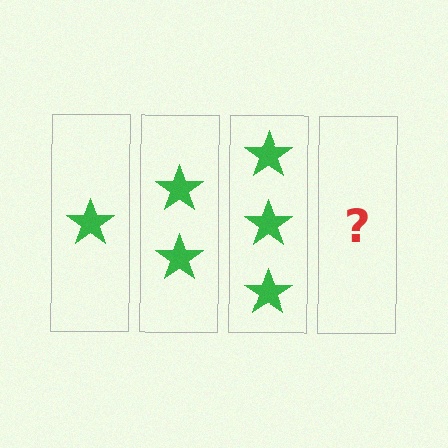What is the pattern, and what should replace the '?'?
The pattern is that each step adds one more star. The '?' should be 4 stars.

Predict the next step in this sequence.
The next step is 4 stars.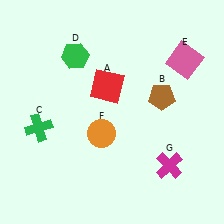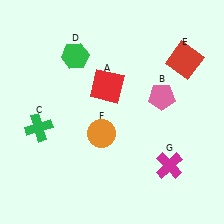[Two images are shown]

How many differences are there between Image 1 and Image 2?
There are 2 differences between the two images.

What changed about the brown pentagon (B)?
In Image 1, B is brown. In Image 2, it changed to pink.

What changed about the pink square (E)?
In Image 1, E is pink. In Image 2, it changed to red.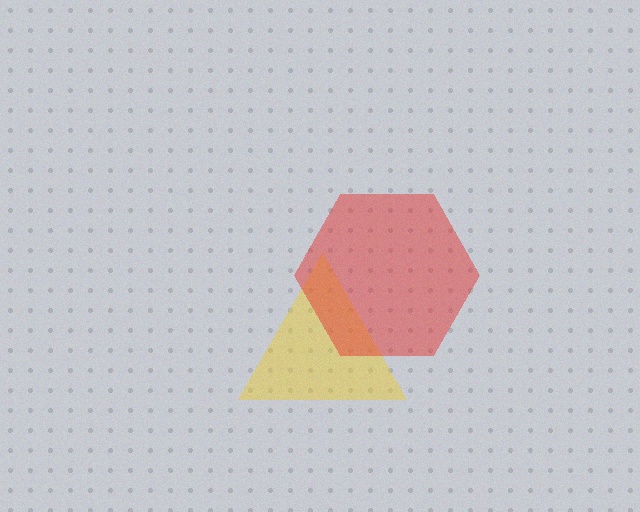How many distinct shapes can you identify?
There are 2 distinct shapes: a yellow triangle, a red hexagon.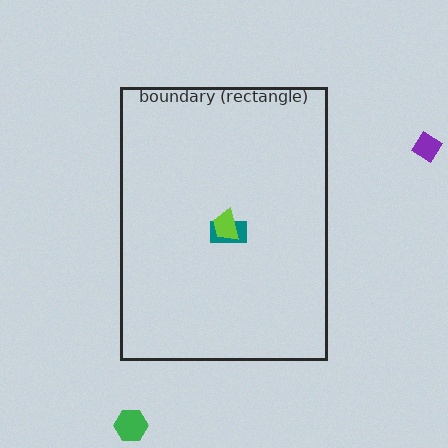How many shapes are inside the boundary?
2 inside, 2 outside.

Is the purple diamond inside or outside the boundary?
Outside.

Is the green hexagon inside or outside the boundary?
Outside.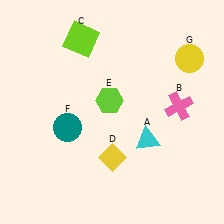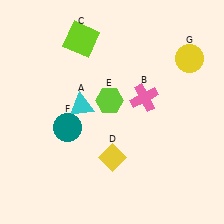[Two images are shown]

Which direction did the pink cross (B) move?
The pink cross (B) moved left.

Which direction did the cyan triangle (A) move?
The cyan triangle (A) moved left.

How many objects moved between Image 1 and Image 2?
2 objects moved between the two images.